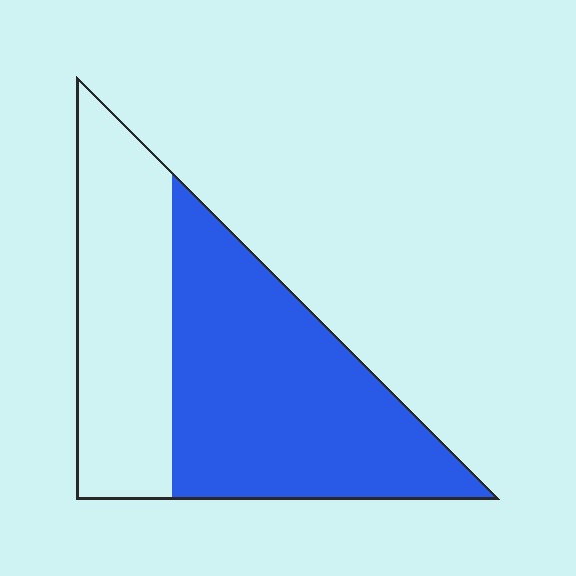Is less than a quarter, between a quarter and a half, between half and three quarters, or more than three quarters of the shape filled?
Between half and three quarters.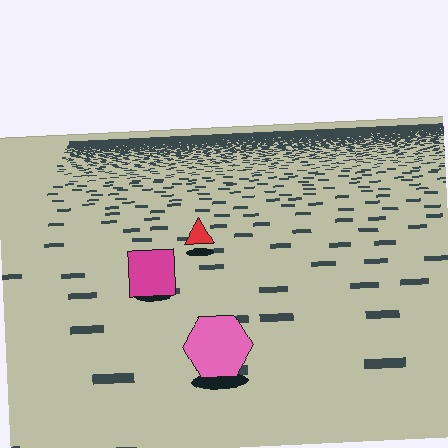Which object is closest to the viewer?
The pink hexagon is closest. The texture marks near it are larger and more spread out.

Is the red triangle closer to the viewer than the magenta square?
No. The magenta square is closer — you can tell from the texture gradient: the ground texture is coarser near it.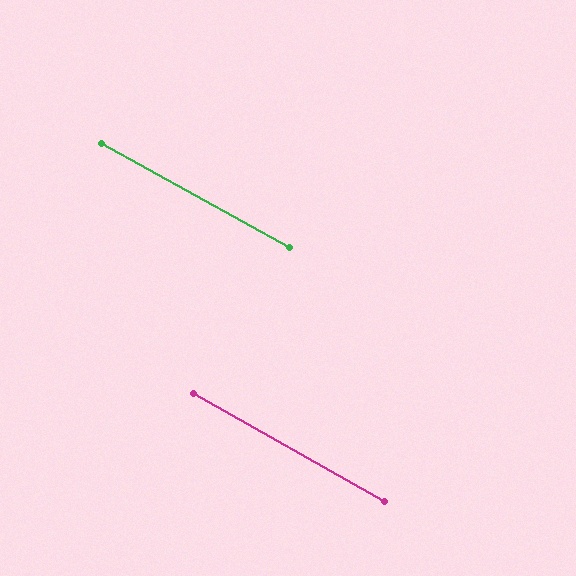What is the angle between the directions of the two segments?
Approximately 1 degree.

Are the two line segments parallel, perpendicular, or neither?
Parallel — their directions differ by only 0.7°.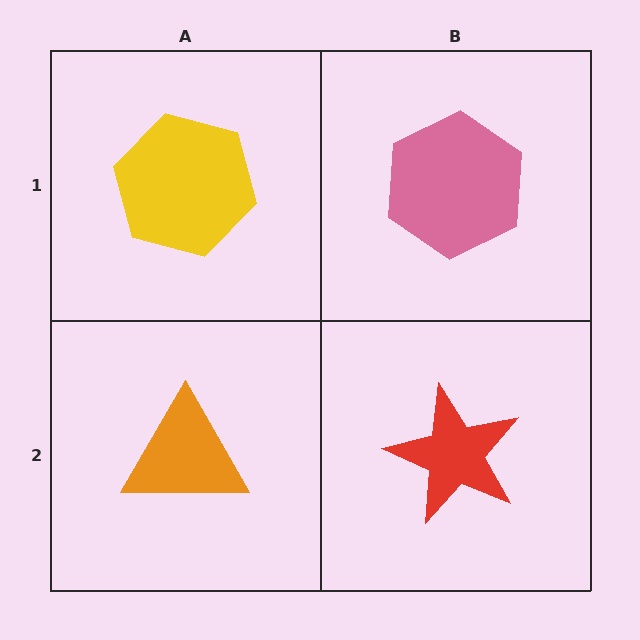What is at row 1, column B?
A pink hexagon.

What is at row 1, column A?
A yellow hexagon.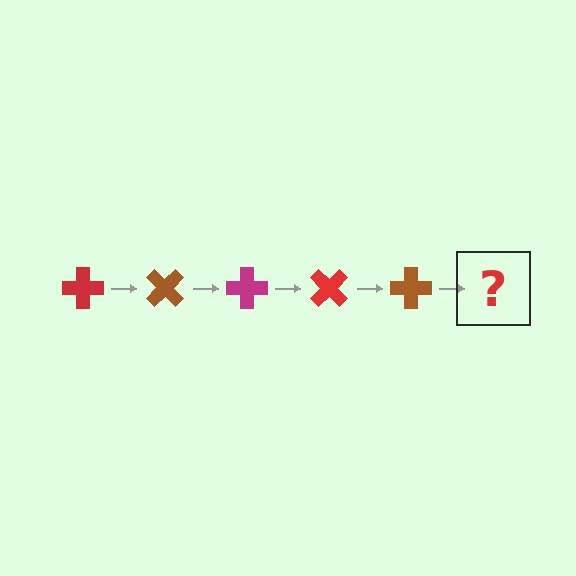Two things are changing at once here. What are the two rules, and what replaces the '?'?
The two rules are that it rotates 45 degrees each step and the color cycles through red, brown, and magenta. The '?' should be a magenta cross, rotated 225 degrees from the start.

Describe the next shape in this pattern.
It should be a magenta cross, rotated 225 degrees from the start.